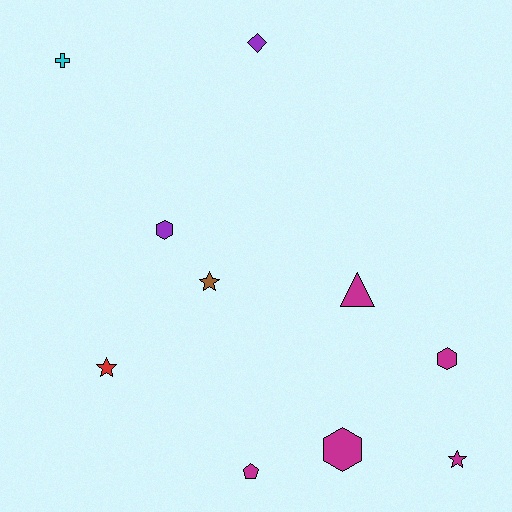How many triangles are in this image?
There is 1 triangle.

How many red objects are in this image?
There is 1 red object.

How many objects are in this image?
There are 10 objects.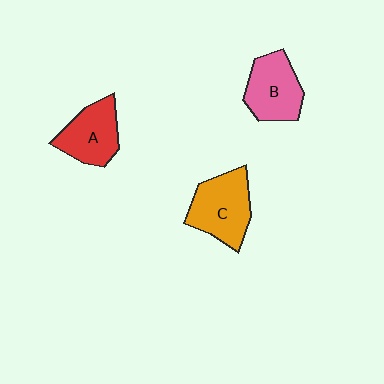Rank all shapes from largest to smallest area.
From largest to smallest: C (orange), B (pink), A (red).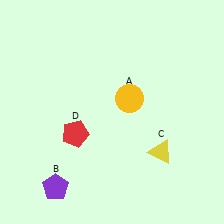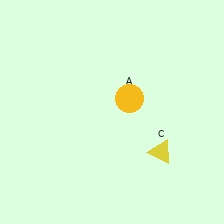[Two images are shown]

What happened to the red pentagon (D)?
The red pentagon (D) was removed in Image 2. It was in the bottom-left area of Image 1.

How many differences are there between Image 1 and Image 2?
There are 2 differences between the two images.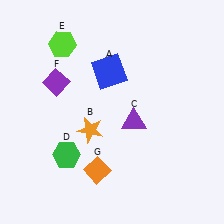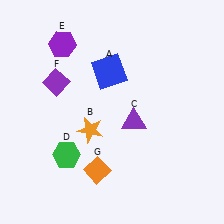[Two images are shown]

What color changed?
The hexagon (E) changed from lime in Image 1 to purple in Image 2.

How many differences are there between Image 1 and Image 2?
There is 1 difference between the two images.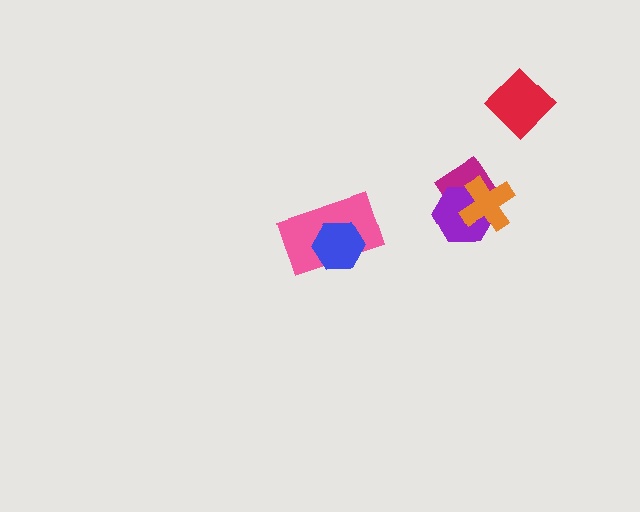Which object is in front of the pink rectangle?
The blue hexagon is in front of the pink rectangle.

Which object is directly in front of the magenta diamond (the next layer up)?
The purple hexagon is directly in front of the magenta diamond.